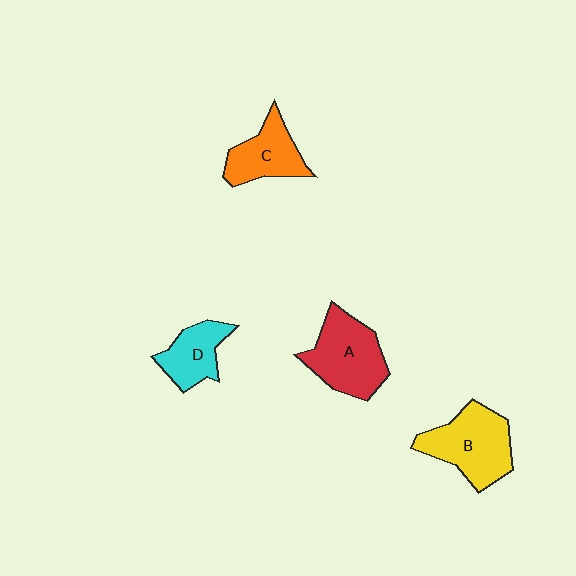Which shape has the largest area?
Shape B (yellow).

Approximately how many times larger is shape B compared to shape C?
Approximately 1.4 times.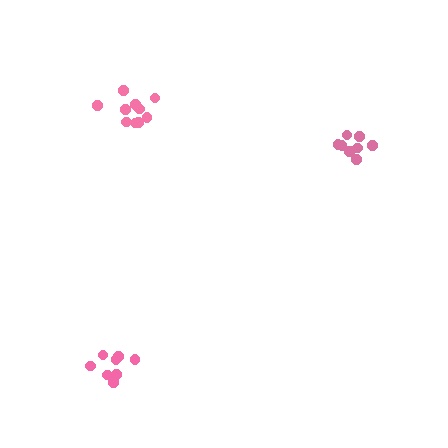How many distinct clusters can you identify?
There are 3 distinct clusters.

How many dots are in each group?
Group 1: 10 dots, Group 2: 8 dots, Group 3: 8 dots (26 total).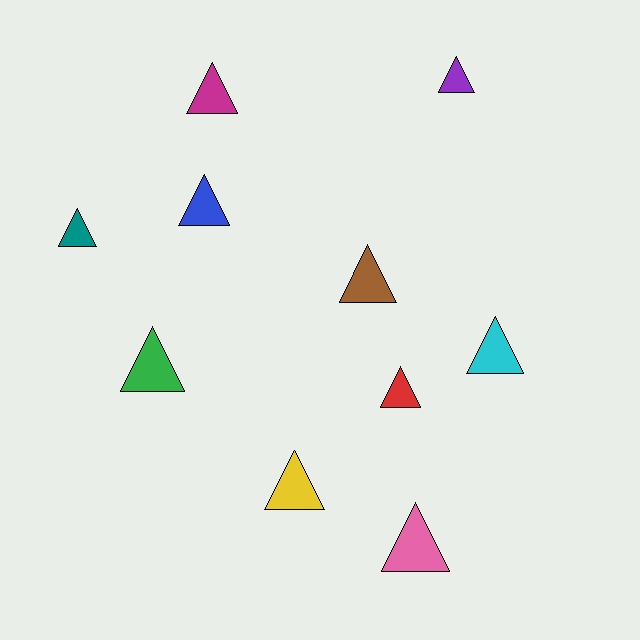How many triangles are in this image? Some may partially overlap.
There are 10 triangles.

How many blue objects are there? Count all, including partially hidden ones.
There is 1 blue object.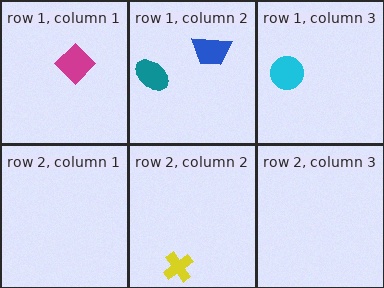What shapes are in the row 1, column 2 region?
The blue trapezoid, the teal ellipse.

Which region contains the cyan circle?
The row 1, column 3 region.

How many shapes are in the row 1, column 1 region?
1.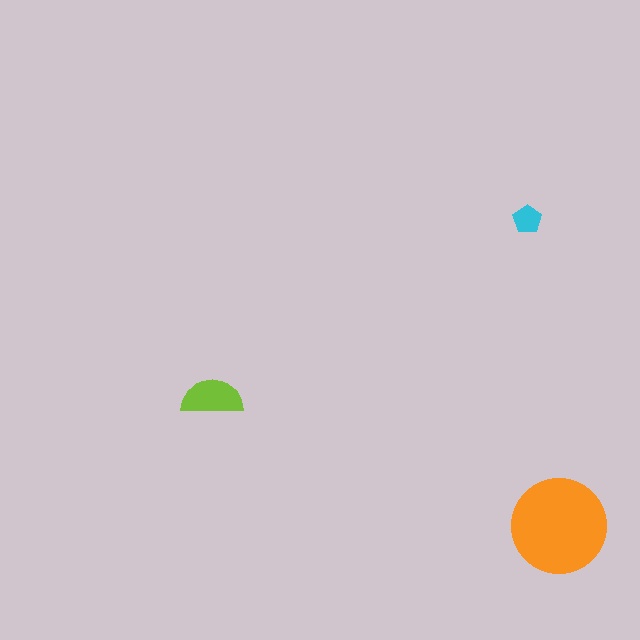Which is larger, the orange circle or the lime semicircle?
The orange circle.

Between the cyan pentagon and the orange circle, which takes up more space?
The orange circle.